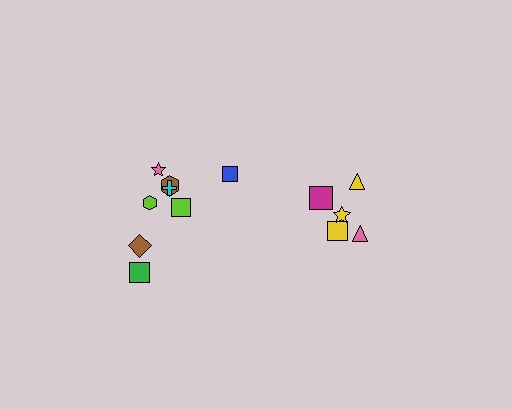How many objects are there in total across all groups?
There are 13 objects.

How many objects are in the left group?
There are 8 objects.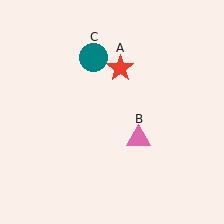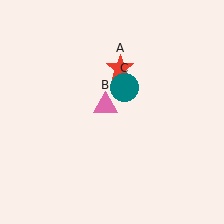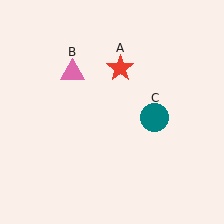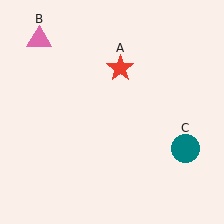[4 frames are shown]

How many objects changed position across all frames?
2 objects changed position: pink triangle (object B), teal circle (object C).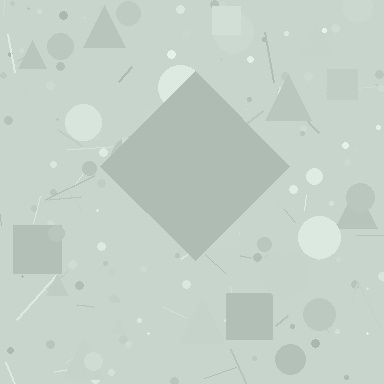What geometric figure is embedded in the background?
A diamond is embedded in the background.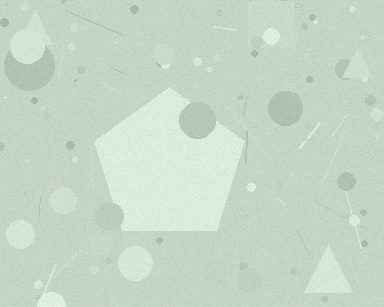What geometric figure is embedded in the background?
A pentagon is embedded in the background.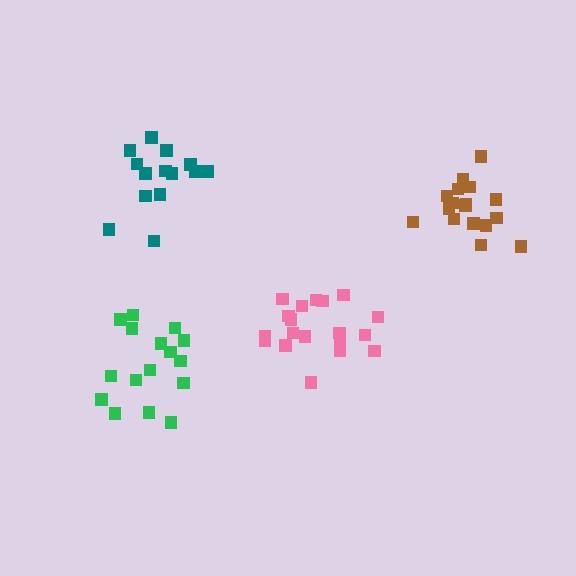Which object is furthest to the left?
The teal cluster is leftmost.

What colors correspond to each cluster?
The clusters are colored: brown, teal, green, pink.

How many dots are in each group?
Group 1: 17 dots, Group 2: 14 dots, Group 3: 16 dots, Group 4: 19 dots (66 total).